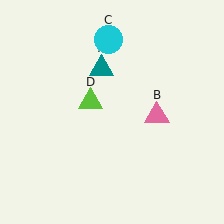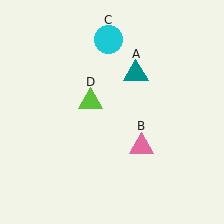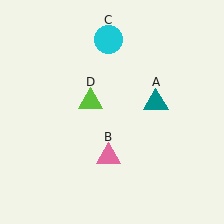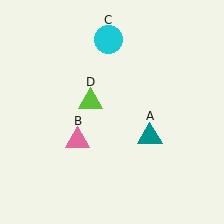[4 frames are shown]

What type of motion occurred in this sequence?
The teal triangle (object A), pink triangle (object B) rotated clockwise around the center of the scene.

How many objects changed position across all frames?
2 objects changed position: teal triangle (object A), pink triangle (object B).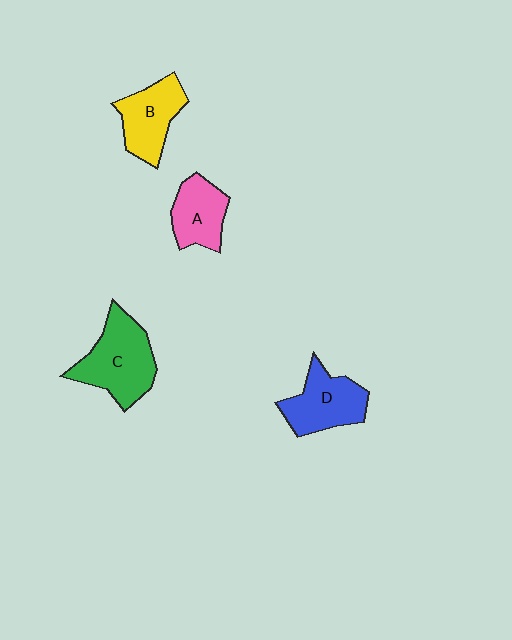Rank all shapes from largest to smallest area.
From largest to smallest: C (green), D (blue), B (yellow), A (pink).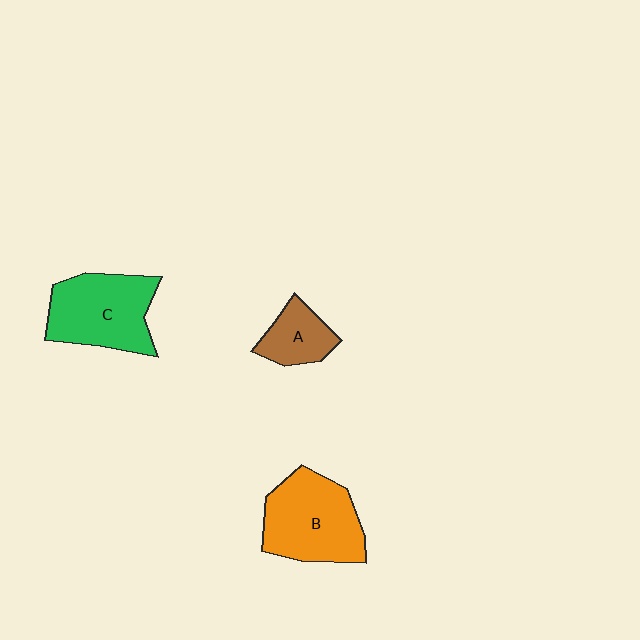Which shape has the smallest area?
Shape A (brown).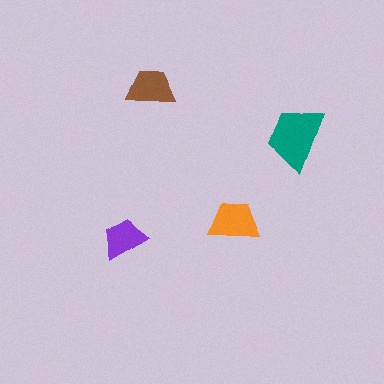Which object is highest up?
The brown trapezoid is topmost.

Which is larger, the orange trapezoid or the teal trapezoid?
The teal one.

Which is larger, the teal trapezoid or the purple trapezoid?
The teal one.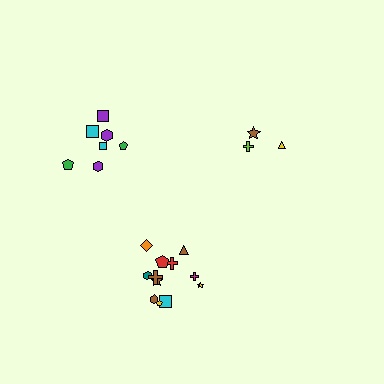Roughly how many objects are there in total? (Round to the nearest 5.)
Roughly 20 objects in total.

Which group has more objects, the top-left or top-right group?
The top-left group.